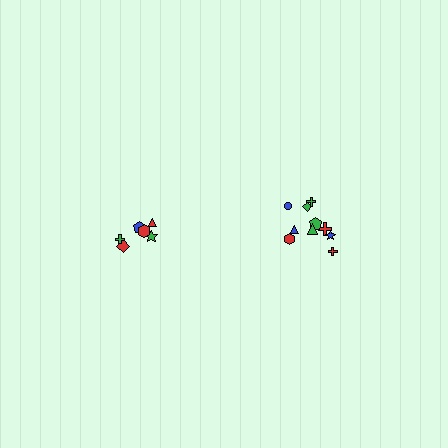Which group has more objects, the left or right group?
The right group.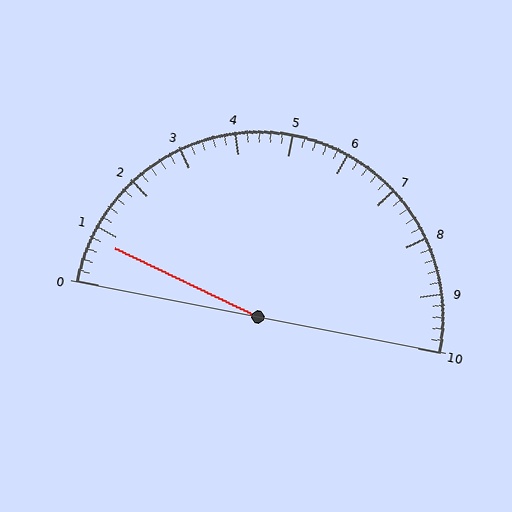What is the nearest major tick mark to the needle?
The nearest major tick mark is 1.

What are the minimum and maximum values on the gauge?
The gauge ranges from 0 to 10.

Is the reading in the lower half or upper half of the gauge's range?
The reading is in the lower half of the range (0 to 10).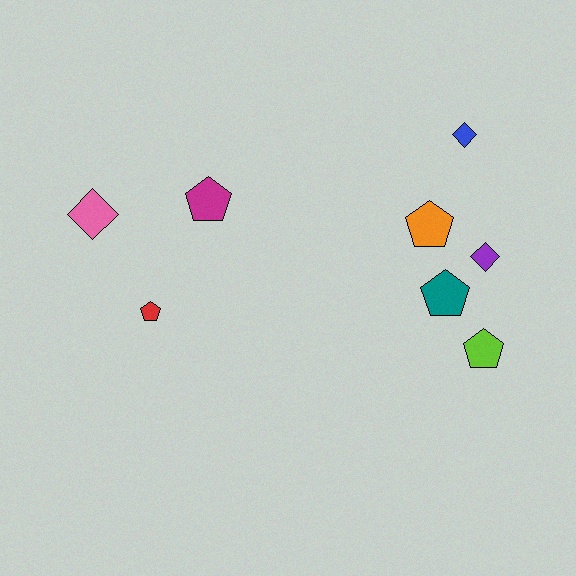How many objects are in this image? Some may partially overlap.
There are 8 objects.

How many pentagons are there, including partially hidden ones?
There are 5 pentagons.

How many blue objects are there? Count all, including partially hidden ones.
There is 1 blue object.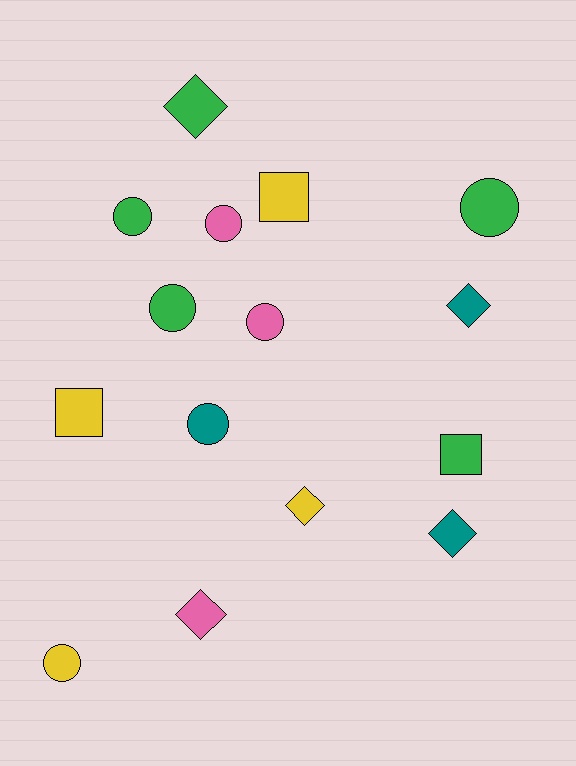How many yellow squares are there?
There are 2 yellow squares.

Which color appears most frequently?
Green, with 5 objects.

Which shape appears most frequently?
Circle, with 7 objects.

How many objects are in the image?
There are 15 objects.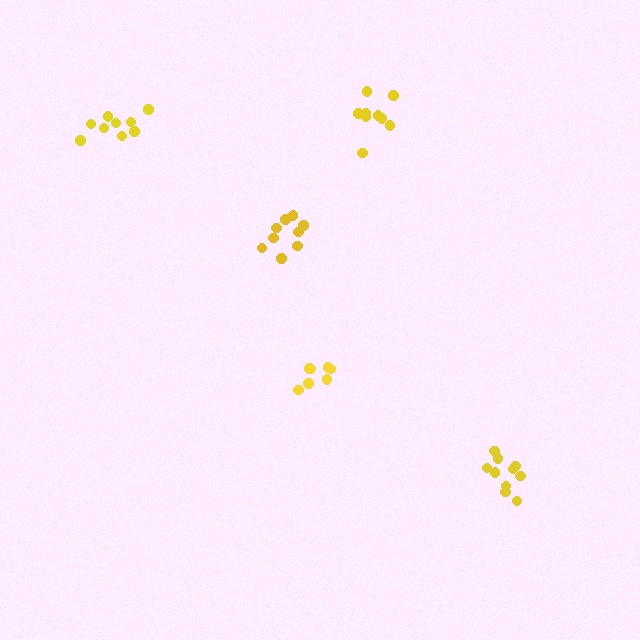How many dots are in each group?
Group 1: 7 dots, Group 2: 9 dots, Group 3: 9 dots, Group 4: 10 dots, Group 5: 9 dots (44 total).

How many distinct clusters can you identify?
There are 5 distinct clusters.